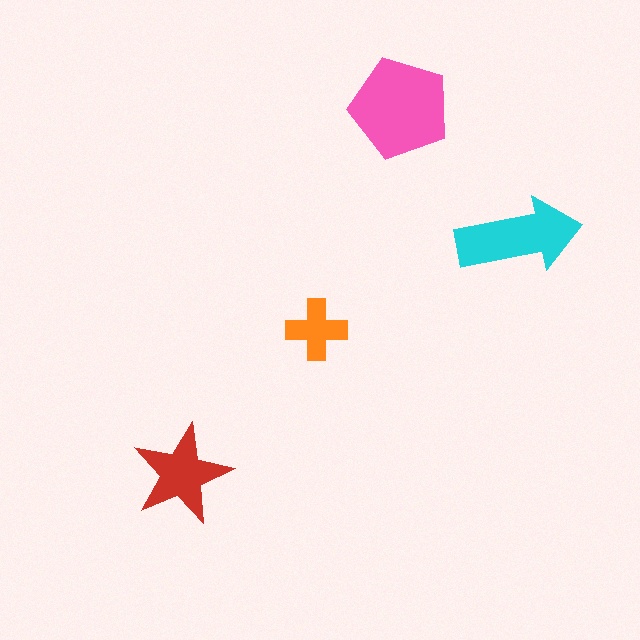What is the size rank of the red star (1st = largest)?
3rd.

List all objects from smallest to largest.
The orange cross, the red star, the cyan arrow, the pink pentagon.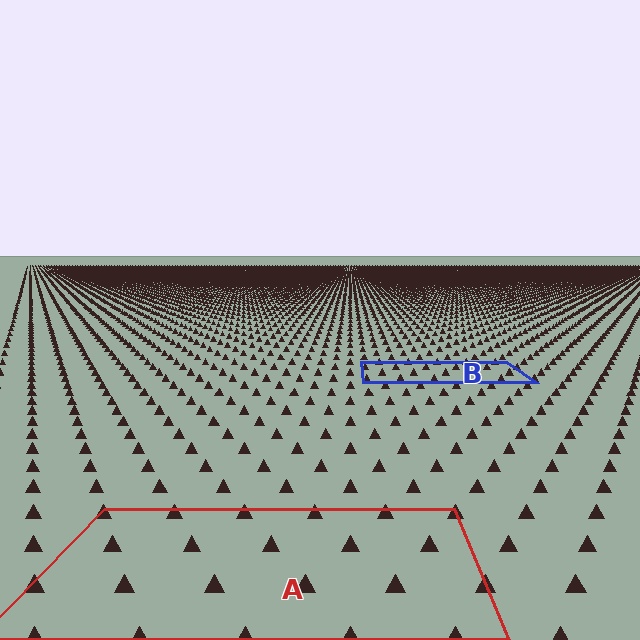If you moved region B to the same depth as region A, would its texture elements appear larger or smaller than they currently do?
They would appear larger. At a closer depth, the same texture elements are projected at a bigger on-screen size.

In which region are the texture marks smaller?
The texture marks are smaller in region B, because it is farther away.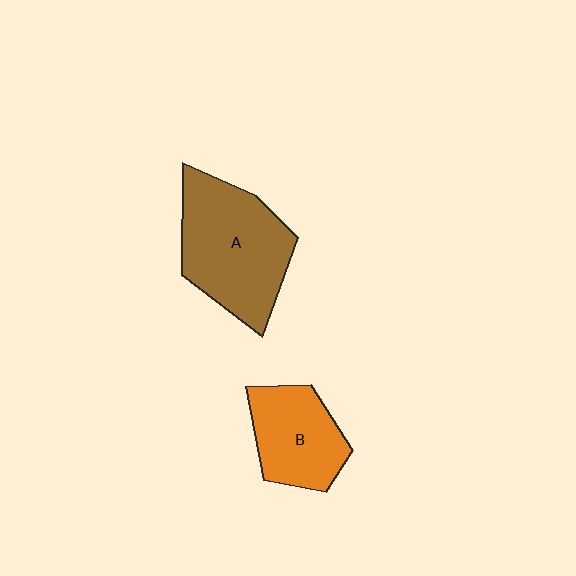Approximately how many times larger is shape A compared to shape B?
Approximately 1.5 times.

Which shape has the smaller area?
Shape B (orange).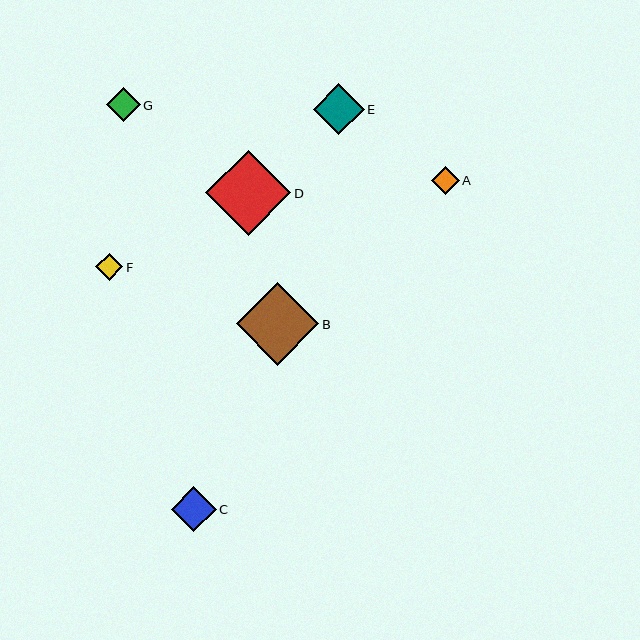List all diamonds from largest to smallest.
From largest to smallest: D, B, E, C, G, A, F.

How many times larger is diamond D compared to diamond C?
Diamond D is approximately 1.9 times the size of diamond C.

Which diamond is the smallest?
Diamond F is the smallest with a size of approximately 27 pixels.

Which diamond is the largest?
Diamond D is the largest with a size of approximately 85 pixels.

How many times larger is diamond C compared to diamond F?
Diamond C is approximately 1.7 times the size of diamond F.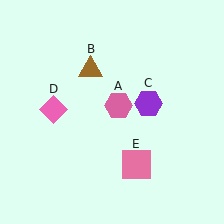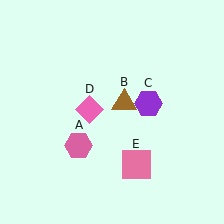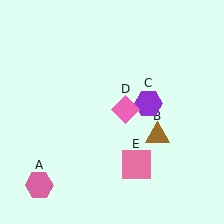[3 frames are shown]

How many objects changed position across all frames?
3 objects changed position: pink hexagon (object A), brown triangle (object B), pink diamond (object D).